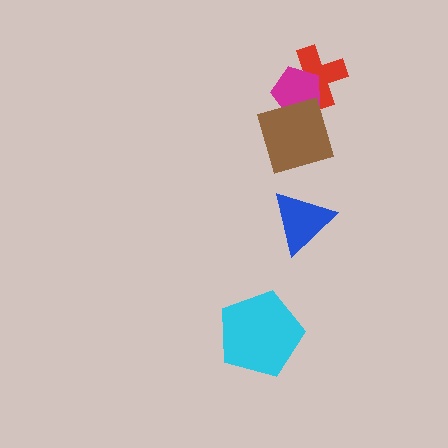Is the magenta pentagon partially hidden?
Yes, it is partially covered by another shape.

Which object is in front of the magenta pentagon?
The brown diamond is in front of the magenta pentagon.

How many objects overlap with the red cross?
2 objects overlap with the red cross.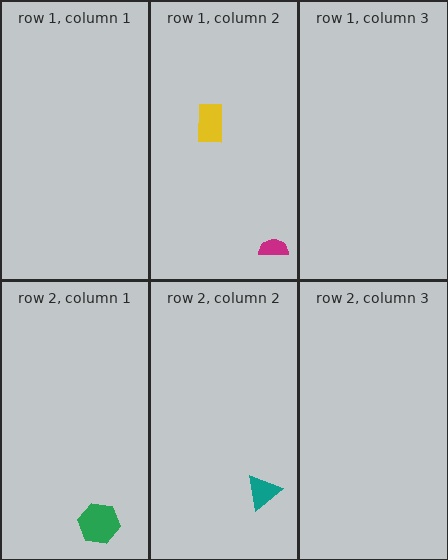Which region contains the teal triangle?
The row 2, column 2 region.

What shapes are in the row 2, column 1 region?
The green hexagon.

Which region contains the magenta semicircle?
The row 1, column 2 region.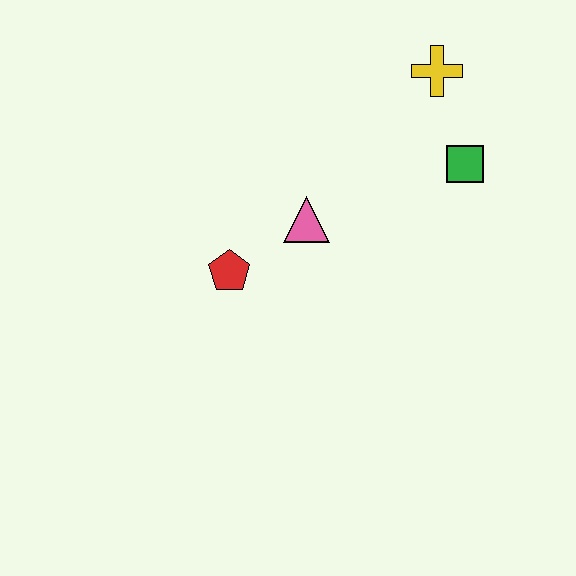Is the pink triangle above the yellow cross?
No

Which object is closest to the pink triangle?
The red pentagon is closest to the pink triangle.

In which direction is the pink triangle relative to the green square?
The pink triangle is to the left of the green square.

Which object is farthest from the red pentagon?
The yellow cross is farthest from the red pentagon.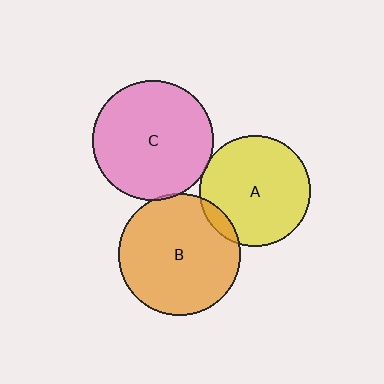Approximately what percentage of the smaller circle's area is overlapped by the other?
Approximately 5%.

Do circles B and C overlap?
Yes.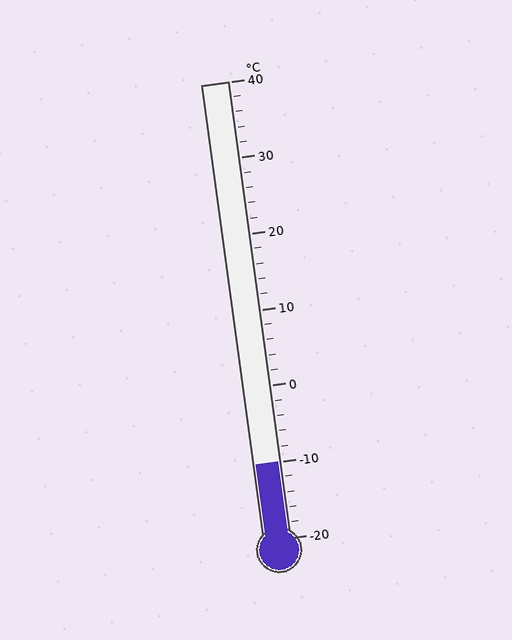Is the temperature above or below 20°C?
The temperature is below 20°C.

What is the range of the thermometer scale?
The thermometer scale ranges from -20°C to 40°C.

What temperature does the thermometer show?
The thermometer shows approximately -10°C.